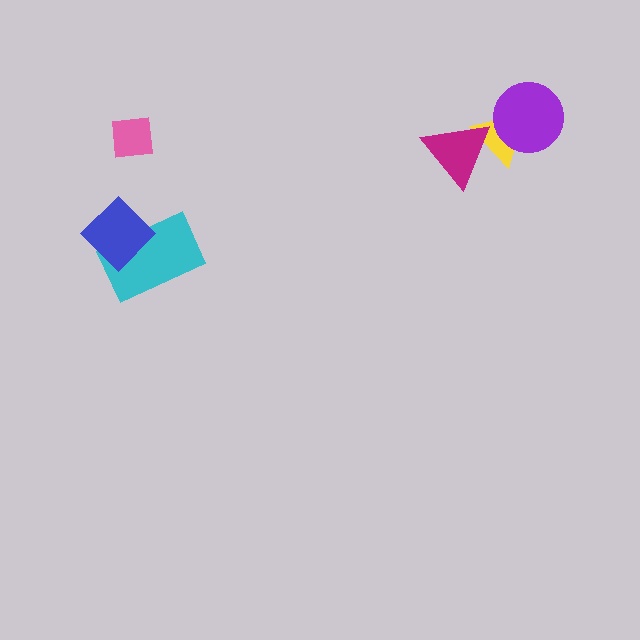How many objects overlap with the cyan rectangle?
1 object overlaps with the cyan rectangle.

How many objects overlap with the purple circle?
1 object overlaps with the purple circle.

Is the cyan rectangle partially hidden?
Yes, it is partially covered by another shape.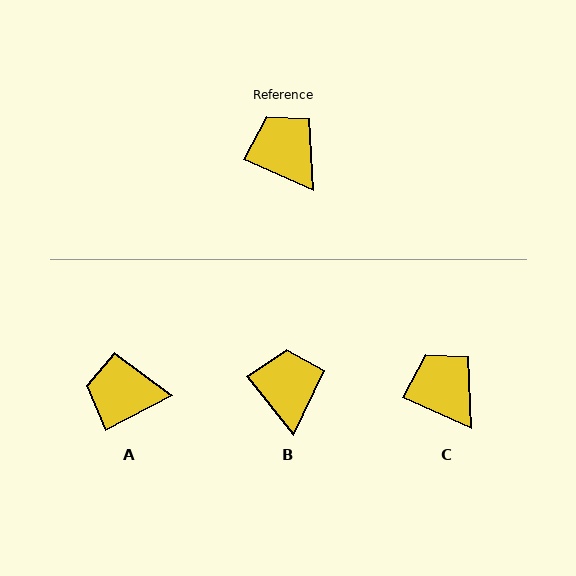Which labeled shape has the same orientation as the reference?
C.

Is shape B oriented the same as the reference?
No, it is off by about 28 degrees.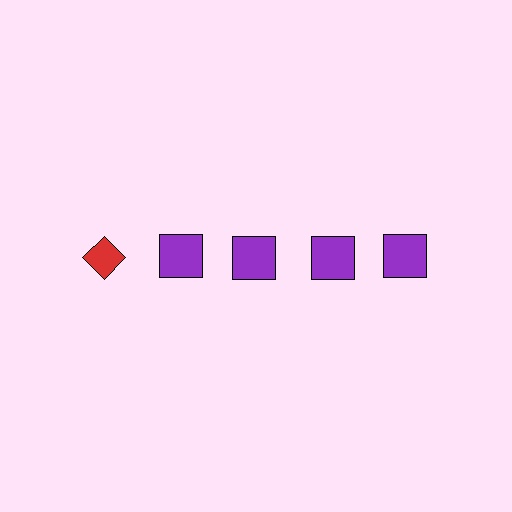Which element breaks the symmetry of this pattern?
The red diamond in the top row, leftmost column breaks the symmetry. All other shapes are purple squares.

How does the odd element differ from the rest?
It differs in both color (red instead of purple) and shape (diamond instead of square).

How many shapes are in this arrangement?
There are 5 shapes arranged in a grid pattern.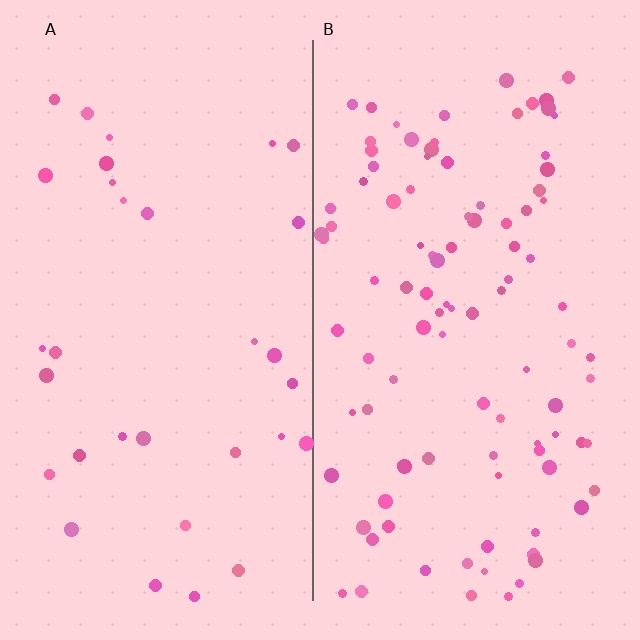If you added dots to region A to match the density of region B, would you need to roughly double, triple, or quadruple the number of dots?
Approximately triple.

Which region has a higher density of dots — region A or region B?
B (the right).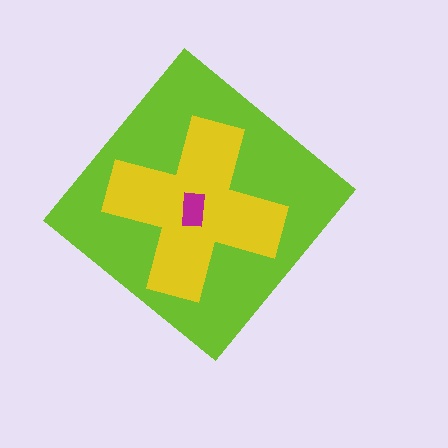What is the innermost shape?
The magenta rectangle.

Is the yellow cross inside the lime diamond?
Yes.